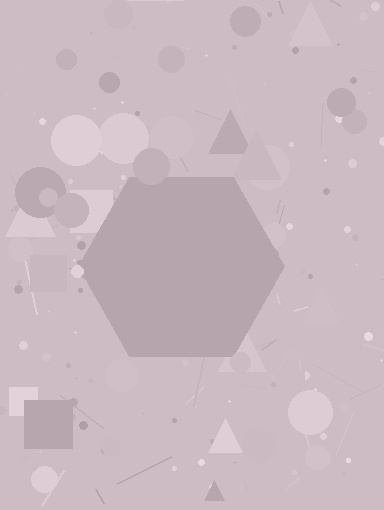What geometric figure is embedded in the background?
A hexagon is embedded in the background.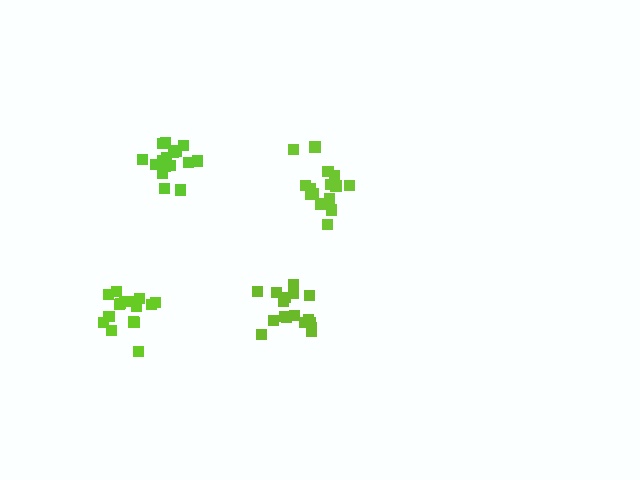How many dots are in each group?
Group 1: 17 dots, Group 2: 16 dots, Group 3: 15 dots, Group 4: 16 dots (64 total).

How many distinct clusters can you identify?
There are 4 distinct clusters.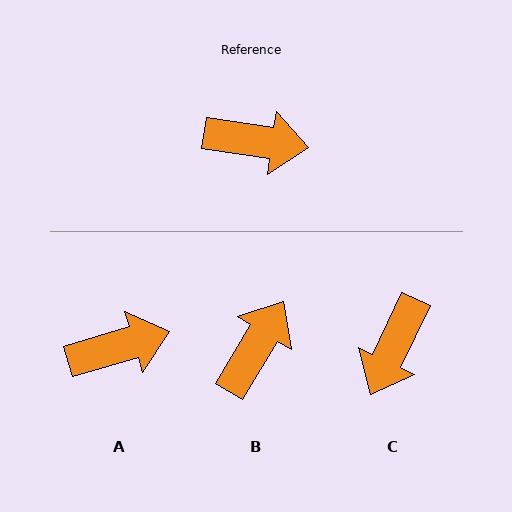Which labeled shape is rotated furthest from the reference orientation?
C, about 108 degrees away.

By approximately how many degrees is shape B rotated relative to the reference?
Approximately 67 degrees counter-clockwise.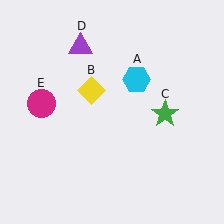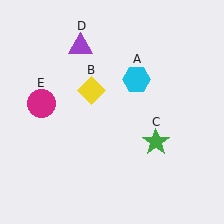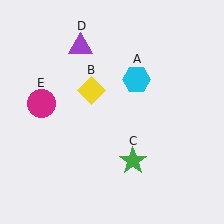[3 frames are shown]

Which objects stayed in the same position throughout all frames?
Cyan hexagon (object A) and yellow diamond (object B) and purple triangle (object D) and magenta circle (object E) remained stationary.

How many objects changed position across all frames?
1 object changed position: green star (object C).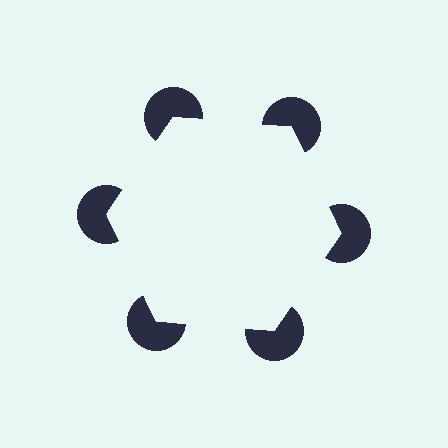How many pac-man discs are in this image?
There are 6 — one at each vertex of the illusory hexagon.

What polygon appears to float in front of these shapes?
An illusory hexagon — its edges are inferred from the aligned wedge cuts in the pac-man discs, not physically drawn.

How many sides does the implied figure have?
6 sides.